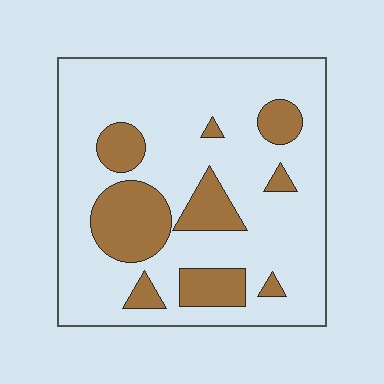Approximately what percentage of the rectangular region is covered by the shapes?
Approximately 20%.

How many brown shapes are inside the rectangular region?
9.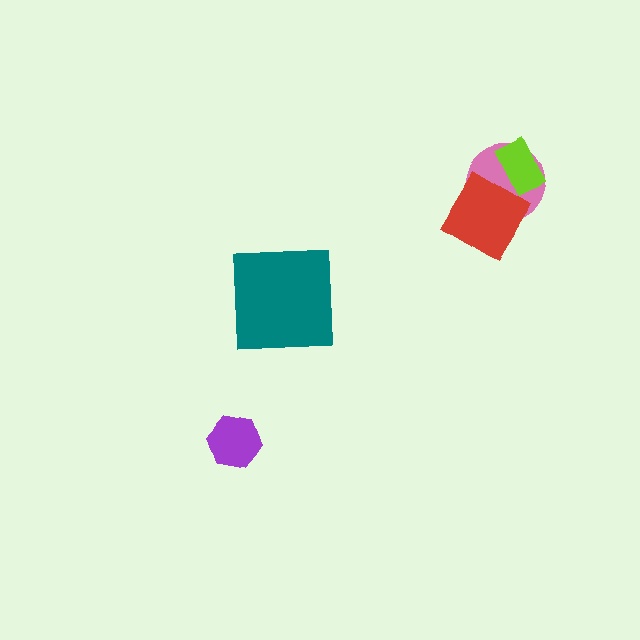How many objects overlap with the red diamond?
1 object overlaps with the red diamond.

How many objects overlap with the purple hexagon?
0 objects overlap with the purple hexagon.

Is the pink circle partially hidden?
Yes, it is partially covered by another shape.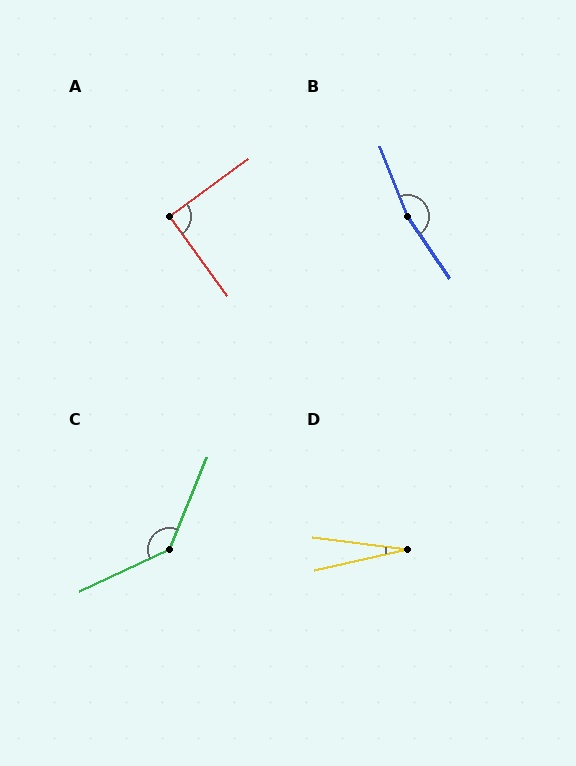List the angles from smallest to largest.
D (20°), A (90°), C (137°), B (167°).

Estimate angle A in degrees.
Approximately 90 degrees.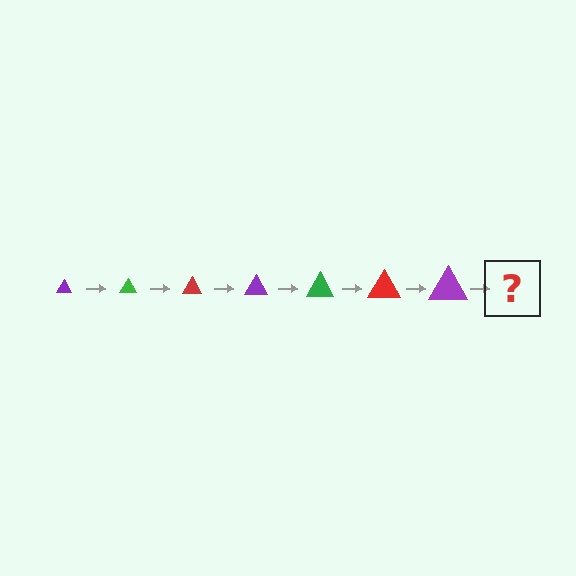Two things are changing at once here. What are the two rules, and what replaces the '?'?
The two rules are that the triangle grows larger each step and the color cycles through purple, green, and red. The '?' should be a green triangle, larger than the previous one.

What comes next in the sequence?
The next element should be a green triangle, larger than the previous one.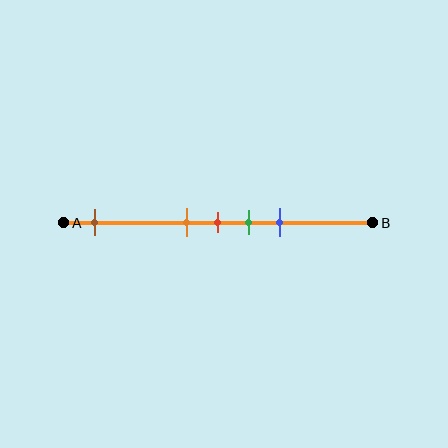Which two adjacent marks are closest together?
The orange and red marks are the closest adjacent pair.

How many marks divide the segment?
There are 5 marks dividing the segment.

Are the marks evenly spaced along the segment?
No, the marks are not evenly spaced.